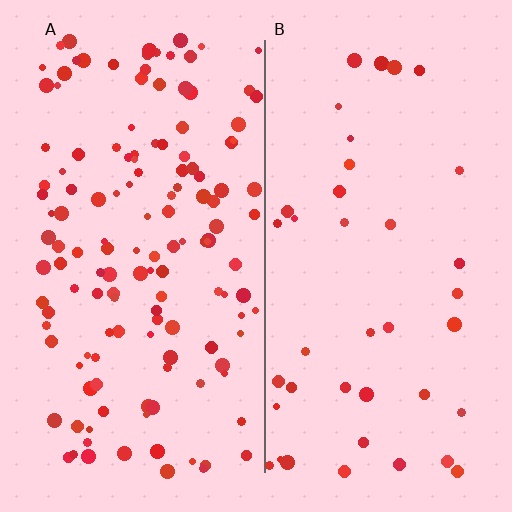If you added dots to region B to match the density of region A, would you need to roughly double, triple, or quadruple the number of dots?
Approximately quadruple.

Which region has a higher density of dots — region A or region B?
A (the left).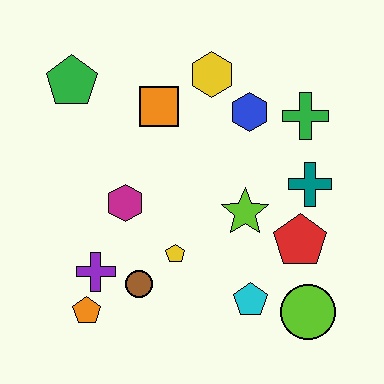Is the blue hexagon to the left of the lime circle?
Yes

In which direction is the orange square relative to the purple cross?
The orange square is above the purple cross.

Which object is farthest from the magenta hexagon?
The lime circle is farthest from the magenta hexagon.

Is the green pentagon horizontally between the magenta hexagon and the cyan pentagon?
No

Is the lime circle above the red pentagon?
No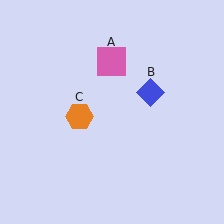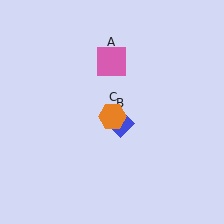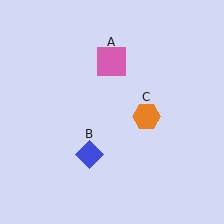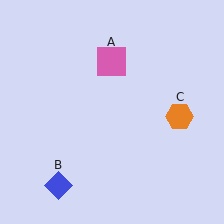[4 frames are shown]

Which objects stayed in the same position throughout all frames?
Pink square (object A) remained stationary.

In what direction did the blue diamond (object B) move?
The blue diamond (object B) moved down and to the left.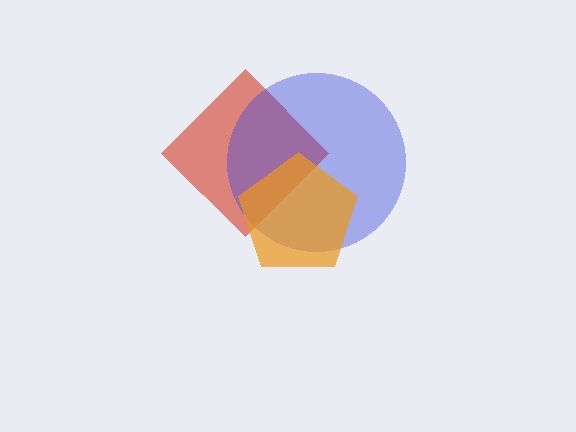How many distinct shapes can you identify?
There are 3 distinct shapes: a red diamond, a blue circle, an orange pentagon.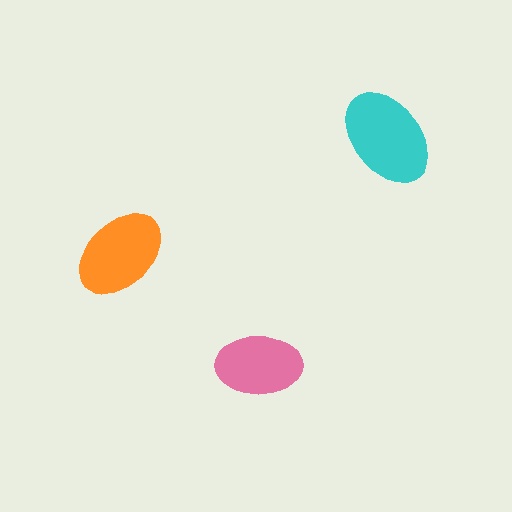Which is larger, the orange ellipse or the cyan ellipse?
The cyan one.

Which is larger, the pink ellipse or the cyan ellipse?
The cyan one.